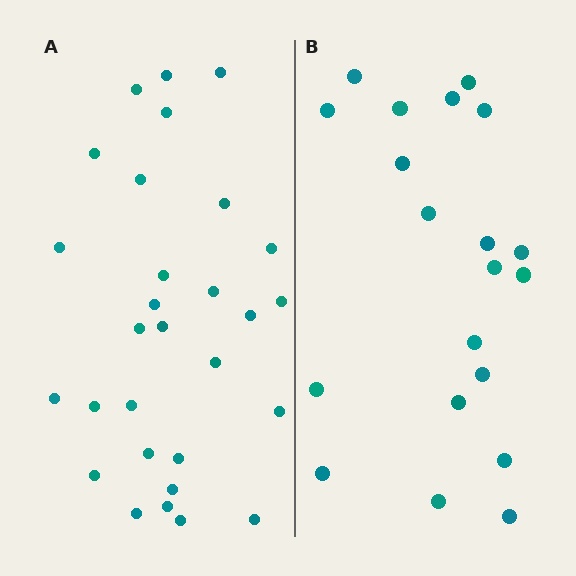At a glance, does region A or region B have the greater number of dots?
Region A (the left region) has more dots.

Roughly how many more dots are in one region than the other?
Region A has roughly 8 or so more dots than region B.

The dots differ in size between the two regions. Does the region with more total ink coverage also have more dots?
No. Region B has more total ink coverage because its dots are larger, but region A actually contains more individual dots. Total area can be misleading — the number of items is what matters here.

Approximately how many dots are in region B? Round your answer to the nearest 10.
About 20 dots.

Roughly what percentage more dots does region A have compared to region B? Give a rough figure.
About 45% more.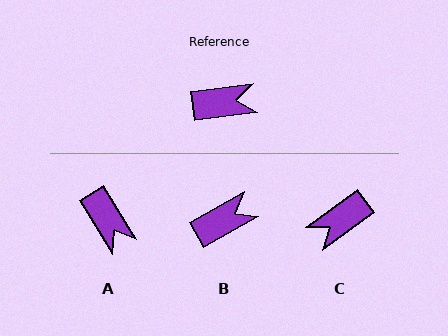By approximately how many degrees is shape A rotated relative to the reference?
Approximately 66 degrees clockwise.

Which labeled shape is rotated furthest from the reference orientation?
C, about 151 degrees away.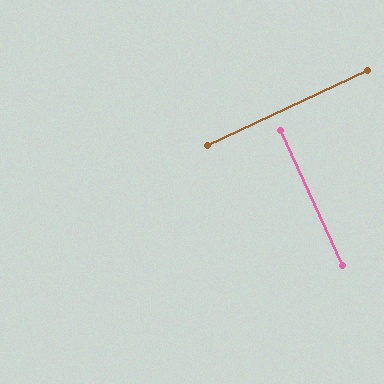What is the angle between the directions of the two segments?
Approximately 89 degrees.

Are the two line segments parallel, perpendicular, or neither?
Perpendicular — they meet at approximately 89°.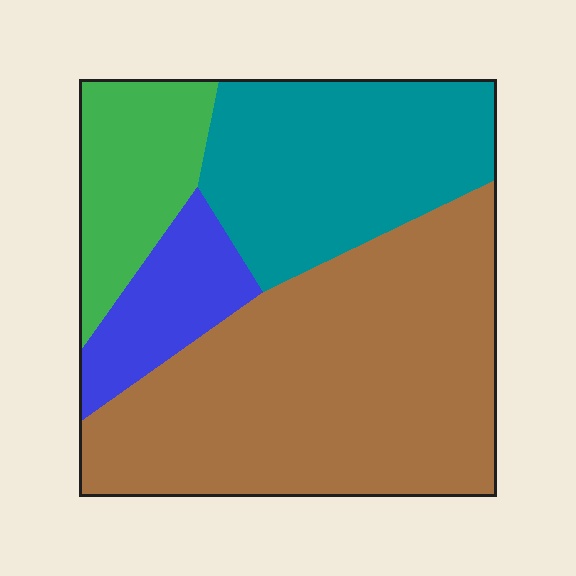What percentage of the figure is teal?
Teal takes up about one quarter (1/4) of the figure.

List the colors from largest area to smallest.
From largest to smallest: brown, teal, green, blue.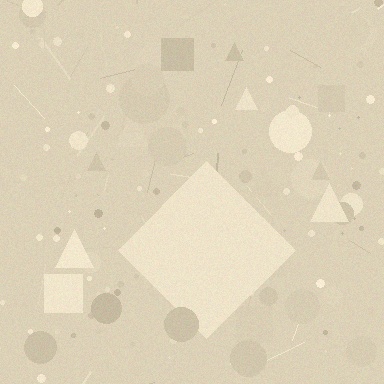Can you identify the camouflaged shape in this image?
The camouflaged shape is a diamond.